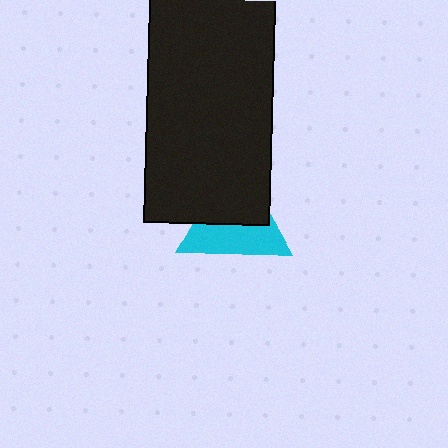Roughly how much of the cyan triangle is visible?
About half of it is visible (roughly 48%).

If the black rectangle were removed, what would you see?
You would see the complete cyan triangle.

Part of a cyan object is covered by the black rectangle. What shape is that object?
It is a triangle.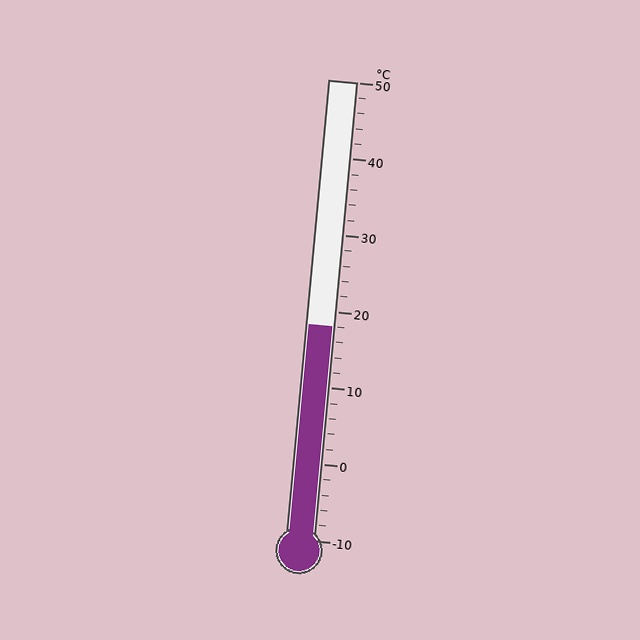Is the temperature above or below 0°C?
The temperature is above 0°C.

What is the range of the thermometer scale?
The thermometer scale ranges from -10°C to 50°C.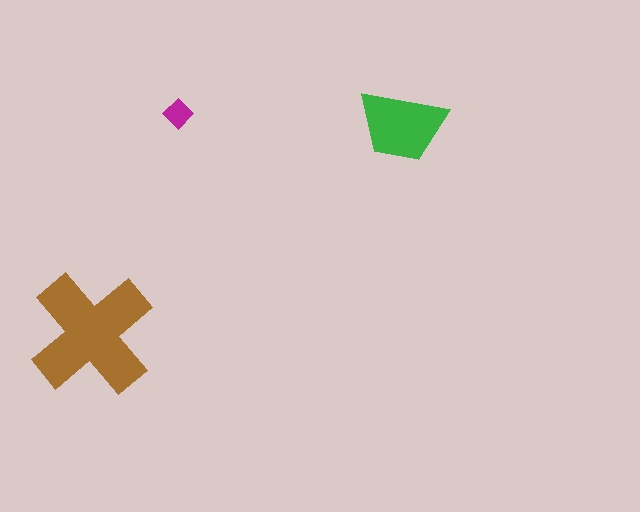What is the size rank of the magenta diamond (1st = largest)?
3rd.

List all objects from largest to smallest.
The brown cross, the green trapezoid, the magenta diamond.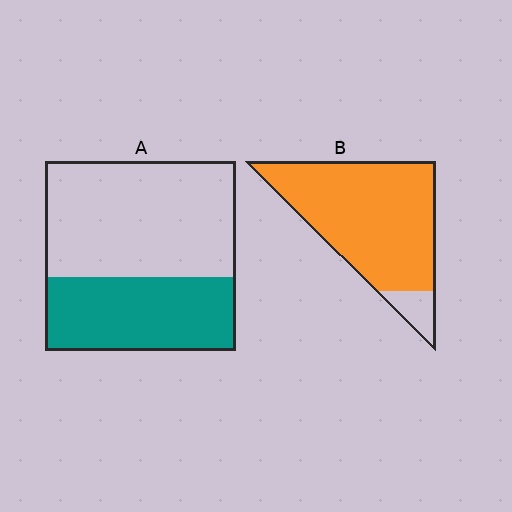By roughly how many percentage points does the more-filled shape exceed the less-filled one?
By roughly 50 percentage points (B over A).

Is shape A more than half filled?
No.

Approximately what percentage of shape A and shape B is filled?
A is approximately 40% and B is approximately 90%.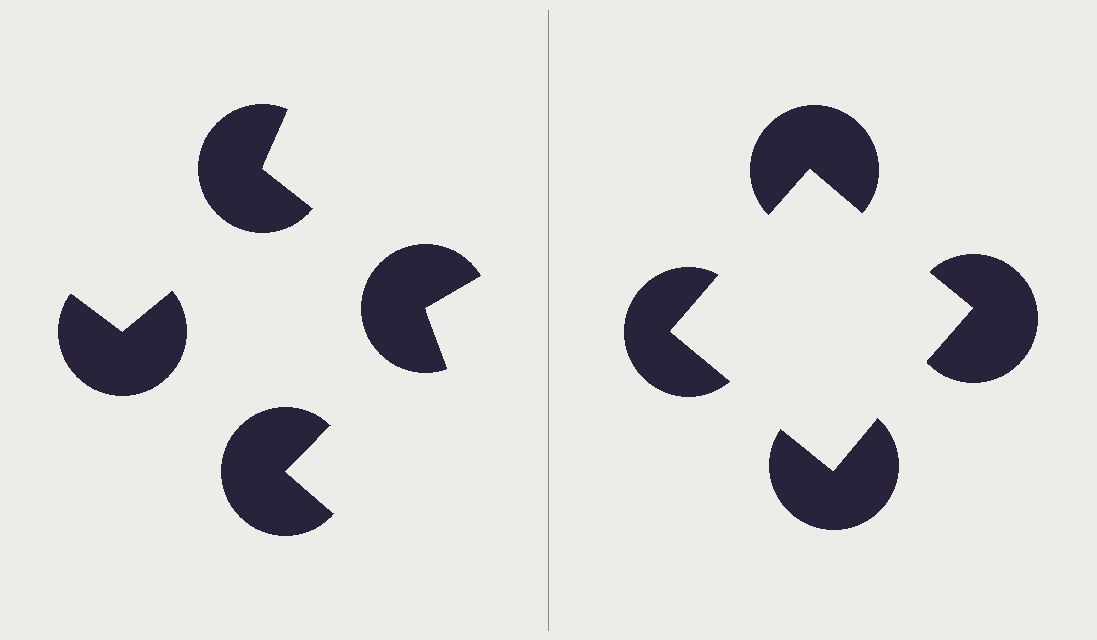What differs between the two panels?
The pac-man discs are positioned identically on both sides; only the wedge orientations differ. On the right they align to a square; on the left they are misaligned.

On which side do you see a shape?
An illusory square appears on the right side. On the left side the wedge cuts are rotated, so no coherent shape forms.